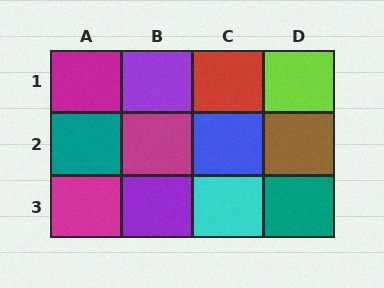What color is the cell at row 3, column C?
Cyan.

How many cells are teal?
2 cells are teal.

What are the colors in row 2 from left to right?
Teal, magenta, blue, brown.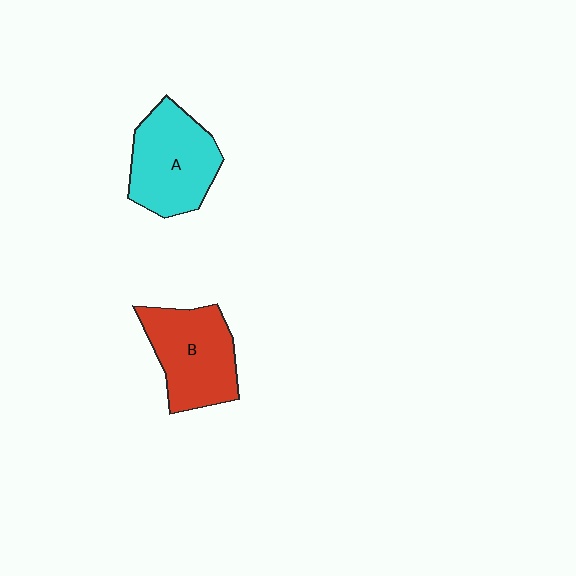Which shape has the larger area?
Shape A (cyan).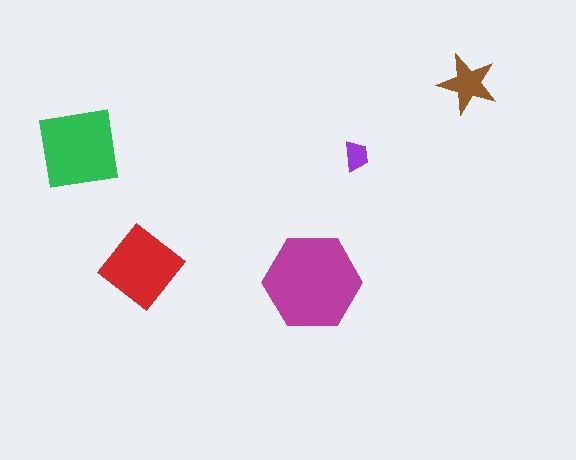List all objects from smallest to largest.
The purple trapezoid, the brown star, the red diamond, the green square, the magenta hexagon.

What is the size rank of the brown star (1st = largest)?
4th.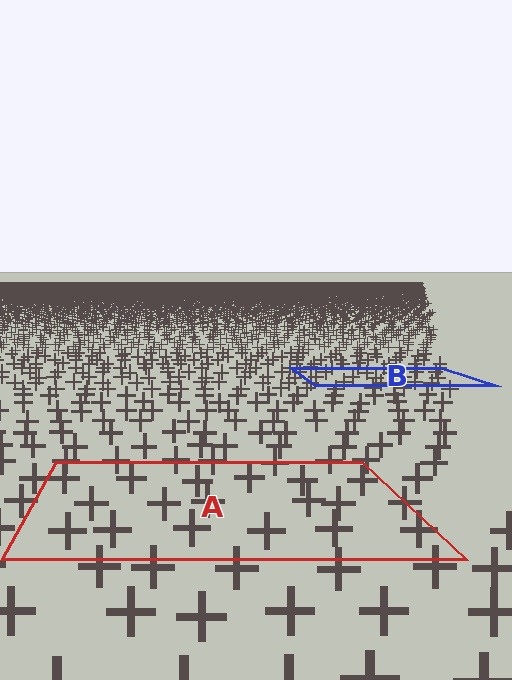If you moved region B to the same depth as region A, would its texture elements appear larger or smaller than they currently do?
They would appear larger. At a closer depth, the same texture elements are projected at a bigger on-screen size.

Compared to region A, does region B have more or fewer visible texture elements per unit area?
Region B has more texture elements per unit area — they are packed more densely because it is farther away.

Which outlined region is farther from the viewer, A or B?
Region B is farther from the viewer — the texture elements inside it appear smaller and more densely packed.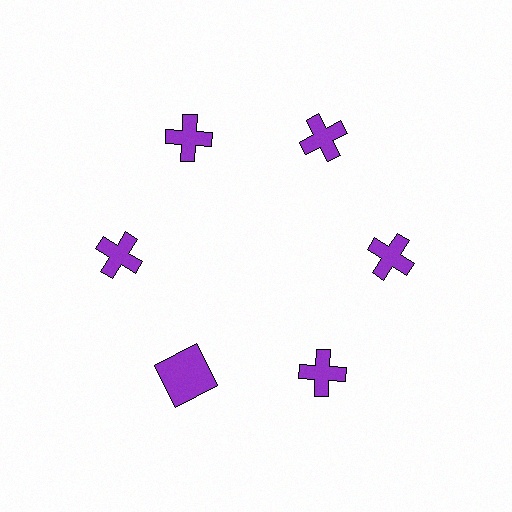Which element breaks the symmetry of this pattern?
The purple square at roughly the 7 o'clock position breaks the symmetry. All other shapes are purple crosses.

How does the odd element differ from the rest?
It has a different shape: square instead of cross.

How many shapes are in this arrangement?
There are 6 shapes arranged in a ring pattern.